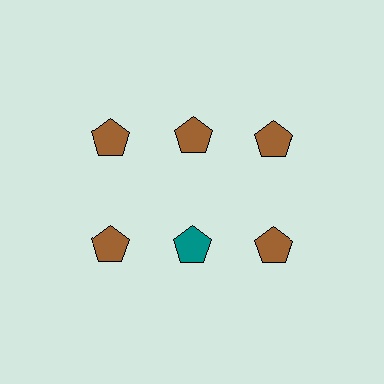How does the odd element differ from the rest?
It has a different color: teal instead of brown.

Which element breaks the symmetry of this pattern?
The teal pentagon in the second row, second from left column breaks the symmetry. All other shapes are brown pentagons.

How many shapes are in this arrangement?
There are 6 shapes arranged in a grid pattern.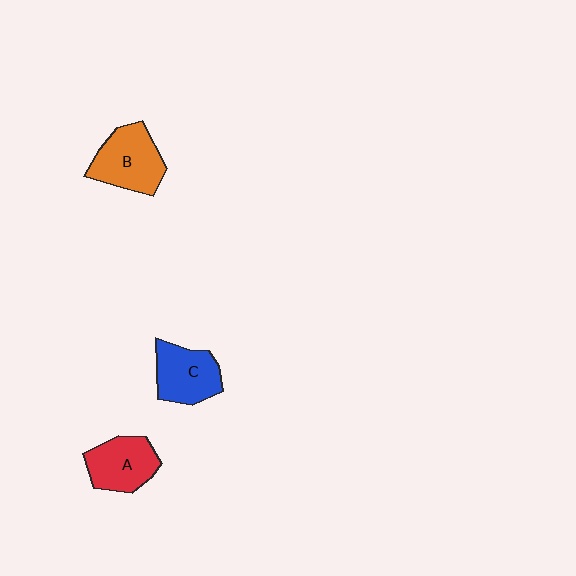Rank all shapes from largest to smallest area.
From largest to smallest: B (orange), C (blue), A (red).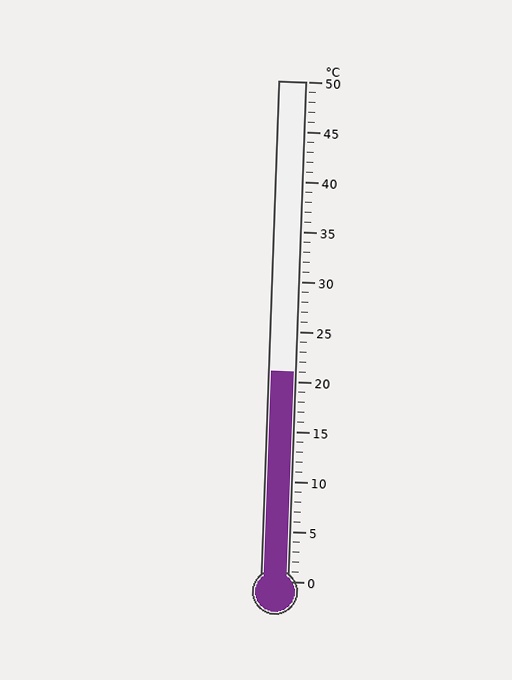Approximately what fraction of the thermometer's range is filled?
The thermometer is filled to approximately 40% of its range.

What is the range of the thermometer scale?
The thermometer scale ranges from 0°C to 50°C.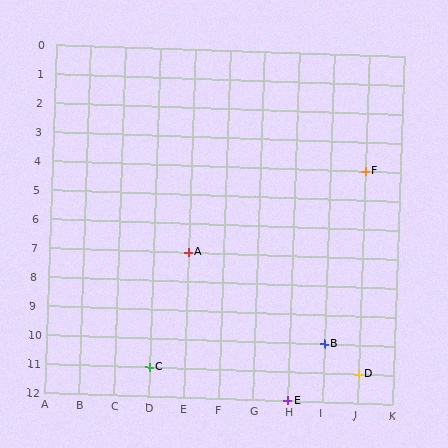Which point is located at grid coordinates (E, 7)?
Point A is at (E, 7).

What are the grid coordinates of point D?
Point D is at grid coordinates (J, 11).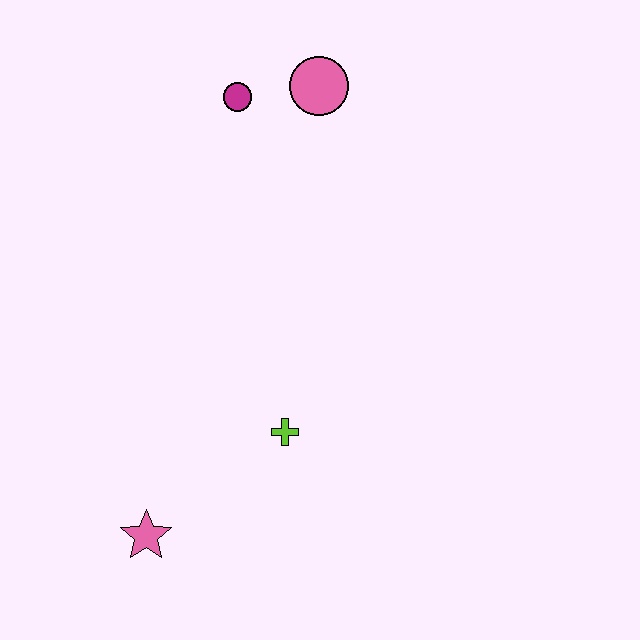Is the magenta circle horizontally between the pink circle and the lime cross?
No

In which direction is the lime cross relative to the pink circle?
The lime cross is below the pink circle.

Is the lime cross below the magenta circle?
Yes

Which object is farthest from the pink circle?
The pink star is farthest from the pink circle.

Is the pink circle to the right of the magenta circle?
Yes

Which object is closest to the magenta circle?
The pink circle is closest to the magenta circle.